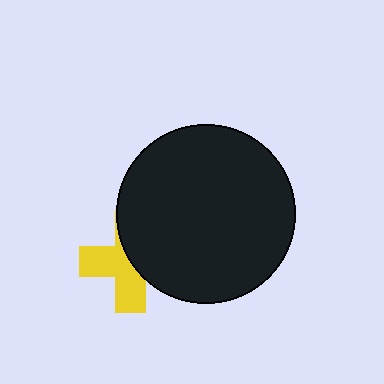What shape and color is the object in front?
The object in front is a black circle.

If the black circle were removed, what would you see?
You would see the complete yellow cross.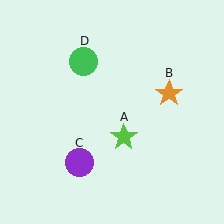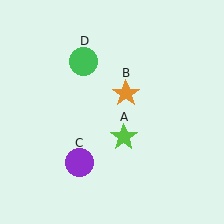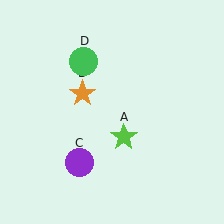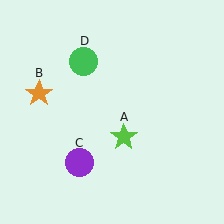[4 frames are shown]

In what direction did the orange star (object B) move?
The orange star (object B) moved left.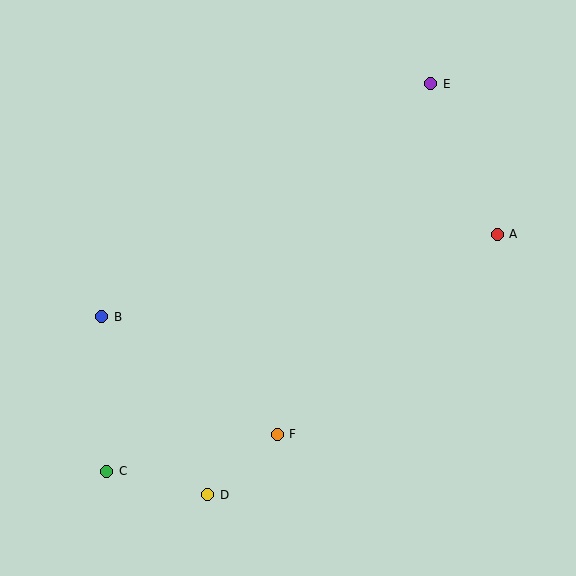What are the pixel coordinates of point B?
Point B is at (102, 317).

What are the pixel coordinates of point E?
Point E is at (431, 84).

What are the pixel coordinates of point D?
Point D is at (208, 495).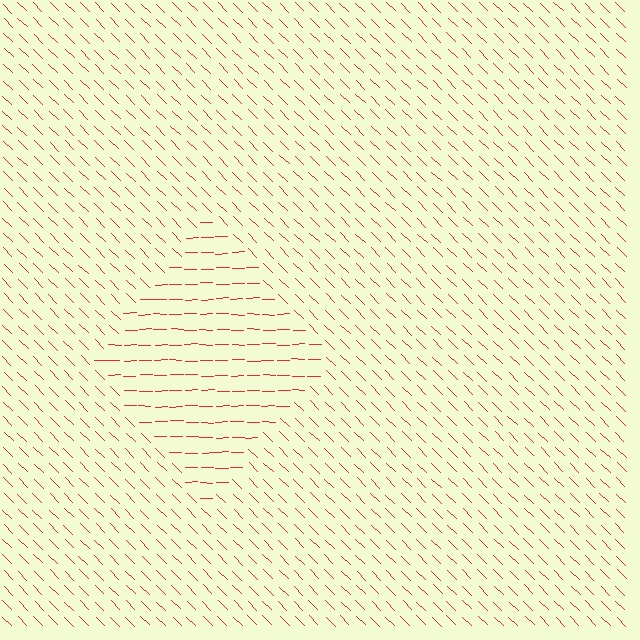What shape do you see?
I see a diamond.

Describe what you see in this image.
The image is filled with small red line segments. A diamond region in the image has lines oriented differently from the surrounding lines, creating a visible texture boundary.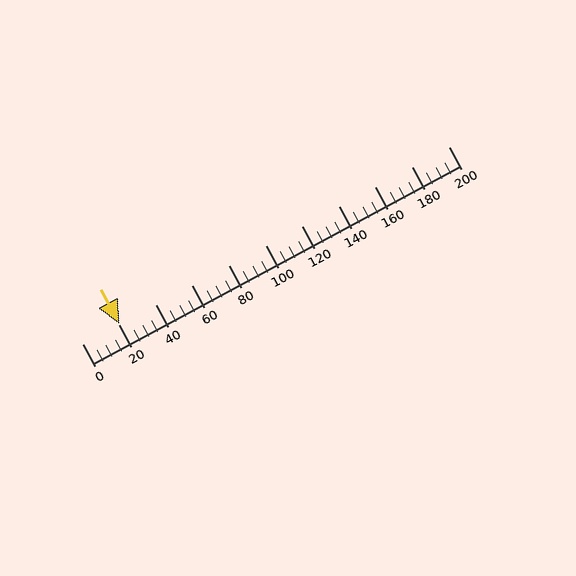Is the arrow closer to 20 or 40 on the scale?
The arrow is closer to 20.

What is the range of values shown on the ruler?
The ruler shows values from 0 to 200.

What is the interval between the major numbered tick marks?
The major tick marks are spaced 20 units apart.